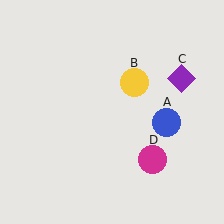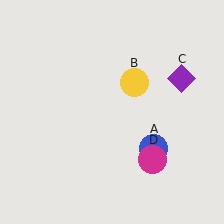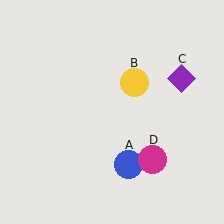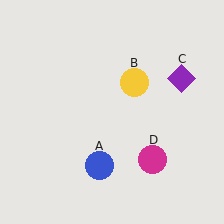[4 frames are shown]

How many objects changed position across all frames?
1 object changed position: blue circle (object A).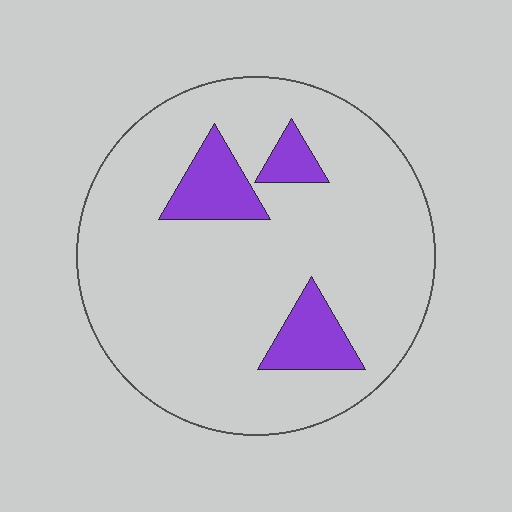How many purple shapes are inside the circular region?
3.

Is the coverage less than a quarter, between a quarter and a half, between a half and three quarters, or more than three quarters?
Less than a quarter.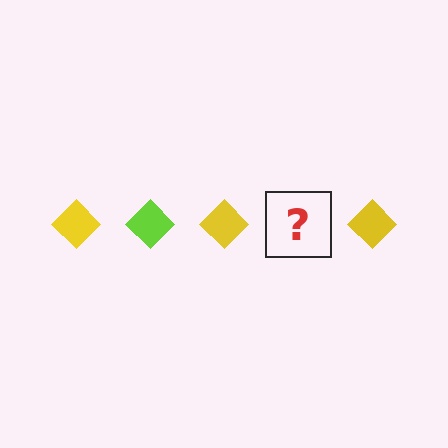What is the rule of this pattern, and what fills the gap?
The rule is that the pattern cycles through yellow, lime diamonds. The gap should be filled with a lime diamond.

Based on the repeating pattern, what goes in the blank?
The blank should be a lime diamond.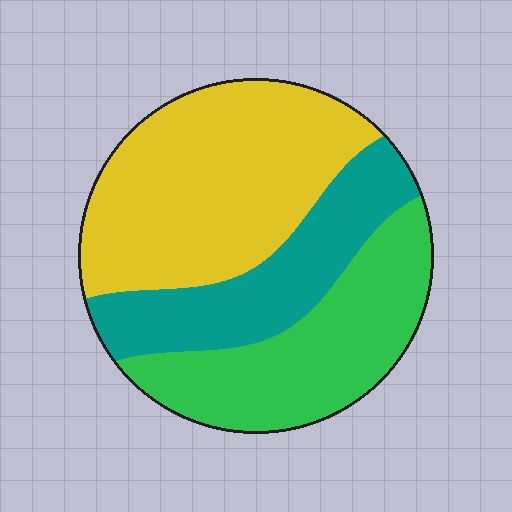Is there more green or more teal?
Green.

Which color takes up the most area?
Yellow, at roughly 45%.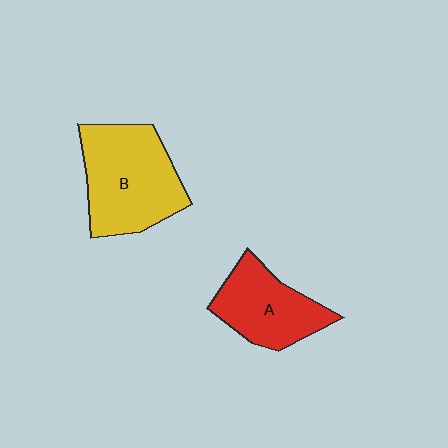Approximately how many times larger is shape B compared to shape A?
Approximately 1.4 times.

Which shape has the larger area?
Shape B (yellow).